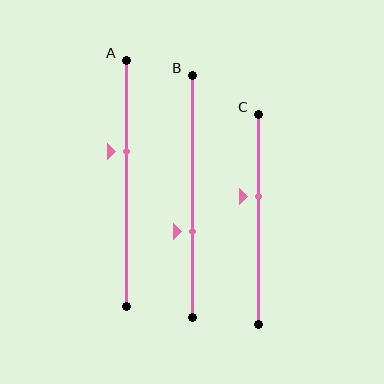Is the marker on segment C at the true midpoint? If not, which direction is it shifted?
No, the marker on segment C is shifted upward by about 11% of the segment length.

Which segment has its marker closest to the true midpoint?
Segment C has its marker closest to the true midpoint.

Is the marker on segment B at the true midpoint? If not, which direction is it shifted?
No, the marker on segment B is shifted downward by about 14% of the segment length.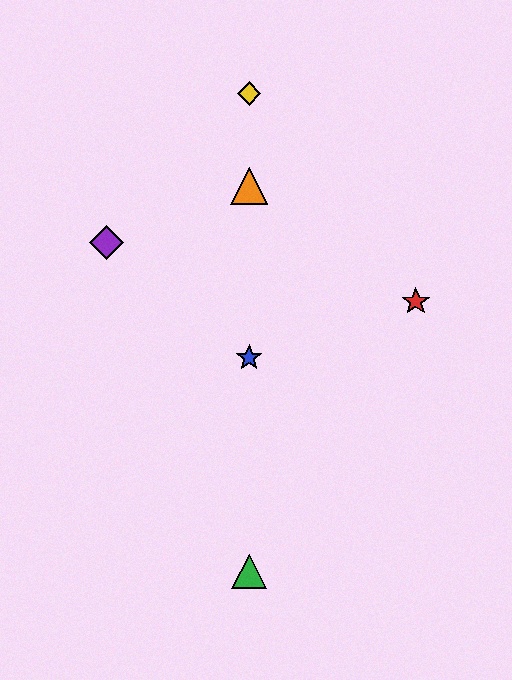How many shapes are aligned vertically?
4 shapes (the blue star, the green triangle, the yellow diamond, the orange triangle) are aligned vertically.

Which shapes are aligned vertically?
The blue star, the green triangle, the yellow diamond, the orange triangle are aligned vertically.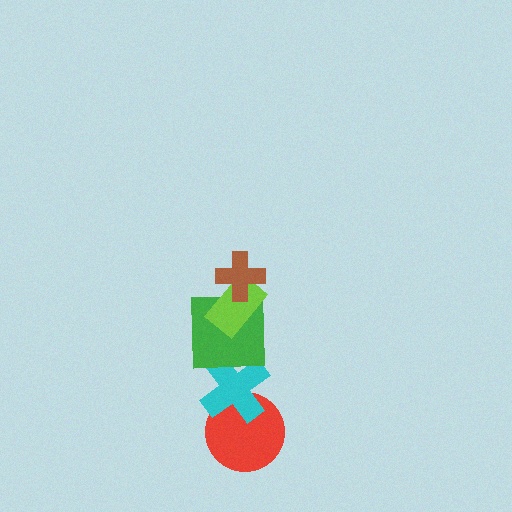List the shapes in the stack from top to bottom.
From top to bottom: the brown cross, the lime rectangle, the green square, the cyan cross, the red circle.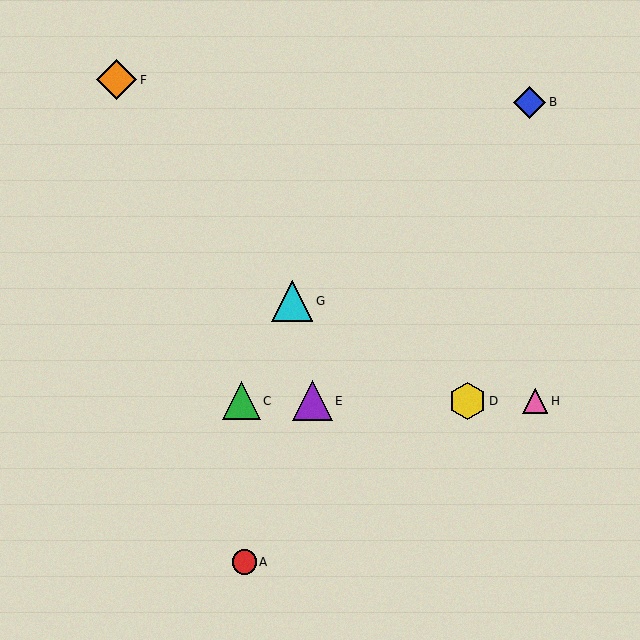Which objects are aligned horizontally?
Objects C, D, E, H are aligned horizontally.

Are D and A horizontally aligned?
No, D is at y≈401 and A is at y≈562.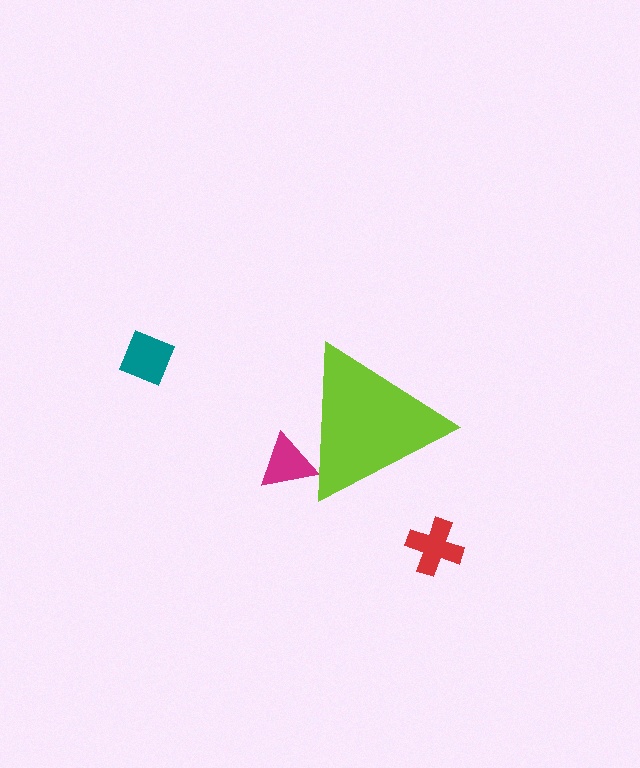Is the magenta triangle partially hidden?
Yes, the magenta triangle is partially hidden behind the lime triangle.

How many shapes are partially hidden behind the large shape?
1 shape is partially hidden.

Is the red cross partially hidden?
No, the red cross is fully visible.